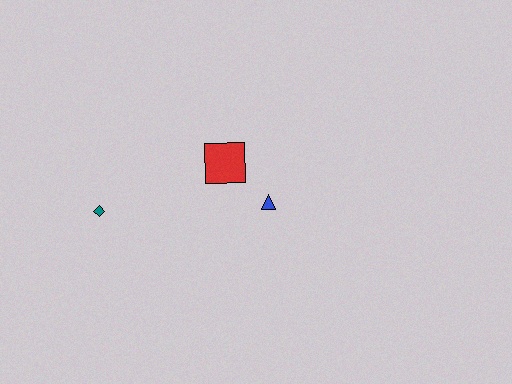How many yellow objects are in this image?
There are no yellow objects.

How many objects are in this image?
There are 3 objects.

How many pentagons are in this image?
There are no pentagons.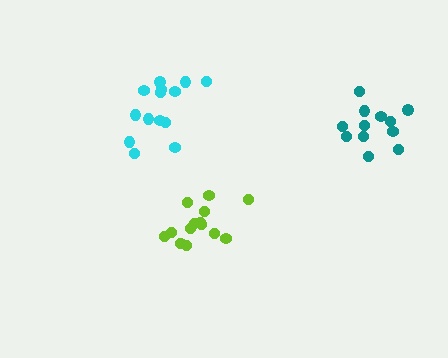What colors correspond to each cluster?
The clusters are colored: teal, cyan, lime.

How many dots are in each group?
Group 1: 12 dots, Group 2: 14 dots, Group 3: 15 dots (41 total).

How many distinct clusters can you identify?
There are 3 distinct clusters.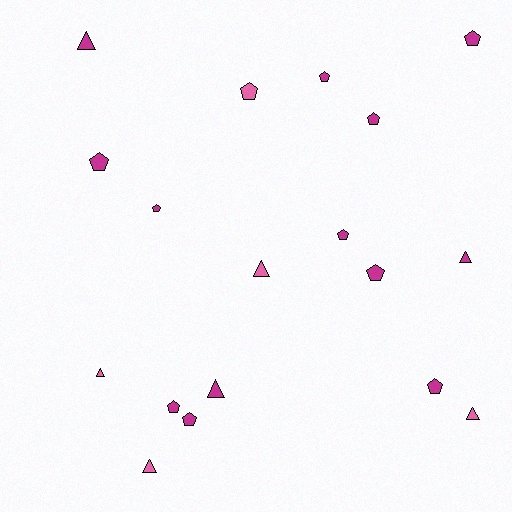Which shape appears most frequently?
Pentagon, with 11 objects.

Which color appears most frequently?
Magenta, with 13 objects.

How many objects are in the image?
There are 18 objects.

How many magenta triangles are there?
There are 3 magenta triangles.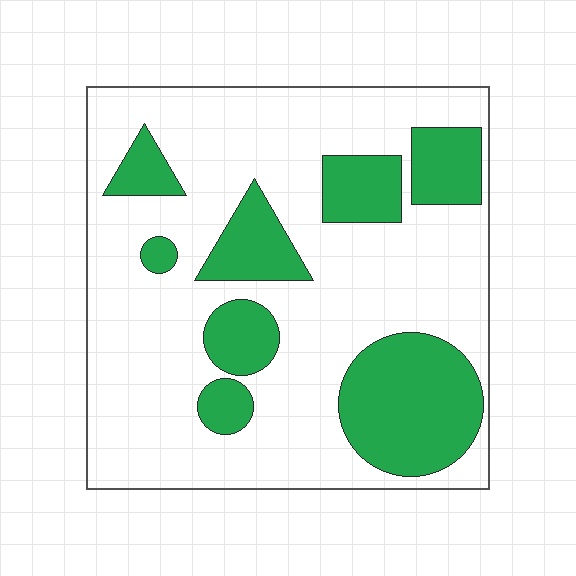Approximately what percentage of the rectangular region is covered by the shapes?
Approximately 30%.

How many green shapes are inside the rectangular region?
8.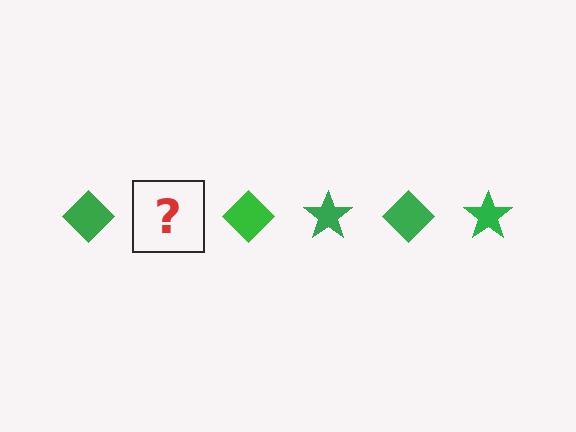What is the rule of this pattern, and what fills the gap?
The rule is that the pattern cycles through diamond, star shapes in green. The gap should be filled with a green star.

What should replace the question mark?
The question mark should be replaced with a green star.